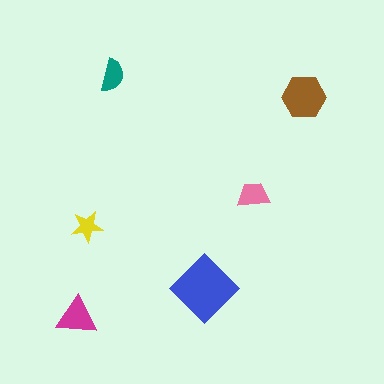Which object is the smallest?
The yellow star.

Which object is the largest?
The blue diamond.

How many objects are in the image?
There are 6 objects in the image.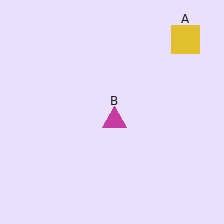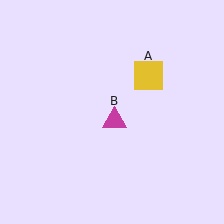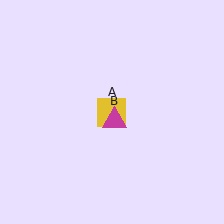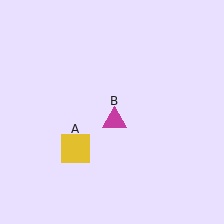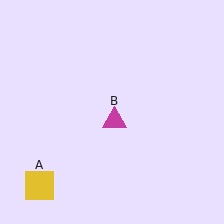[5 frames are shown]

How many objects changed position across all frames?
1 object changed position: yellow square (object A).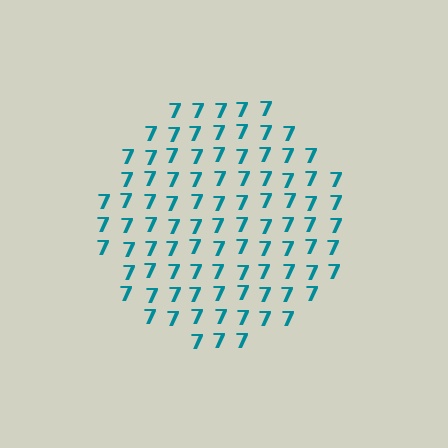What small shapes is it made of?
It is made of small digit 7's.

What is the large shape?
The large shape is a circle.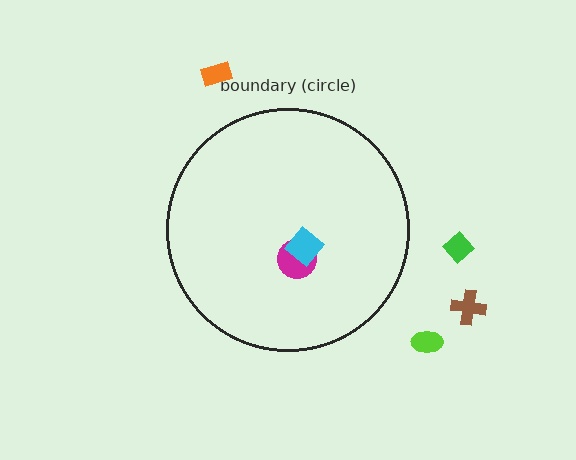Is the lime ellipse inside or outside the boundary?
Outside.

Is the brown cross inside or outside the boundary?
Outside.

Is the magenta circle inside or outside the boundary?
Inside.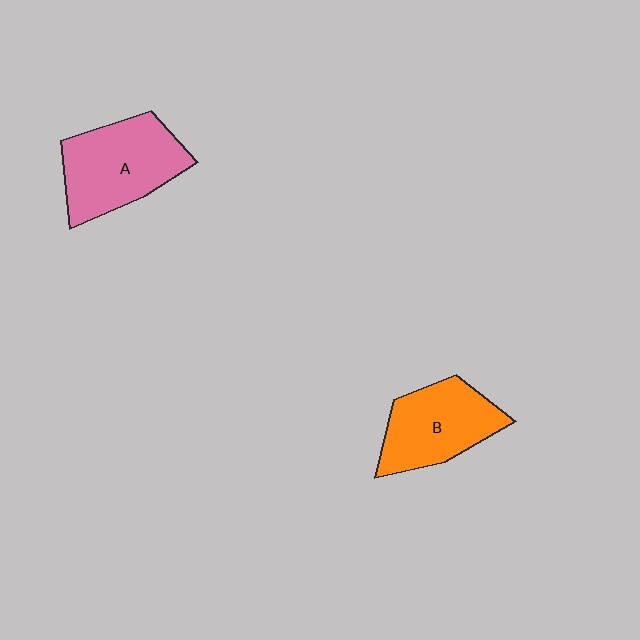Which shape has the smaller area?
Shape B (orange).